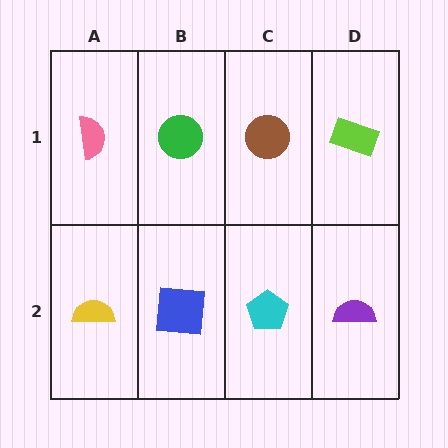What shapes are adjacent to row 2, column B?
A green circle (row 1, column B), a yellow semicircle (row 2, column A), a cyan pentagon (row 2, column C).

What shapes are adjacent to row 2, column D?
A lime rectangle (row 1, column D), a cyan pentagon (row 2, column C).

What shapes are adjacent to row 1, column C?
A cyan pentagon (row 2, column C), a green circle (row 1, column B), a lime rectangle (row 1, column D).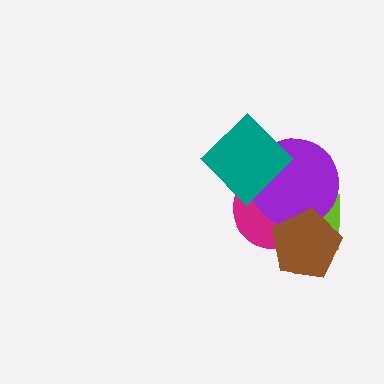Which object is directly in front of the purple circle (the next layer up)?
The brown pentagon is directly in front of the purple circle.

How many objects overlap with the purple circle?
4 objects overlap with the purple circle.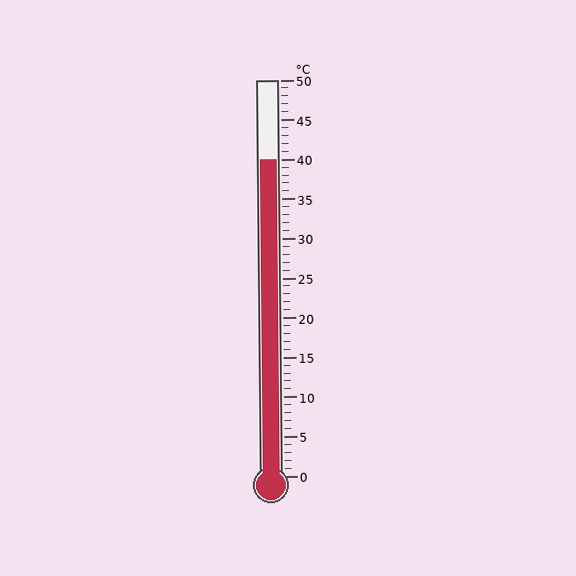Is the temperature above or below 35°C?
The temperature is above 35°C.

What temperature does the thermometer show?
The thermometer shows approximately 40°C.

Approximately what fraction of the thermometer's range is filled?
The thermometer is filled to approximately 80% of its range.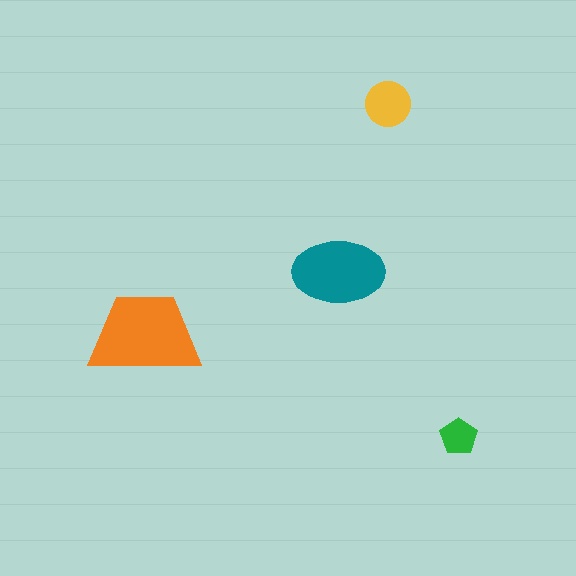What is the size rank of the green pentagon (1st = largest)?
4th.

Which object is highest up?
The yellow circle is topmost.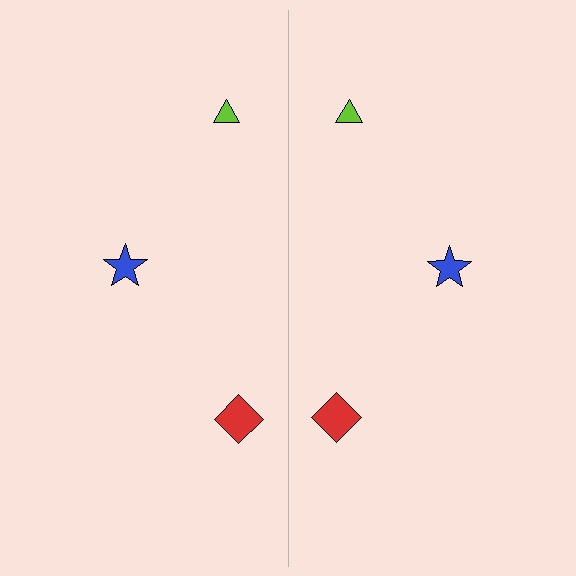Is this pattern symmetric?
Yes, this pattern has bilateral (reflection) symmetry.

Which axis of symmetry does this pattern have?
The pattern has a vertical axis of symmetry running through the center of the image.